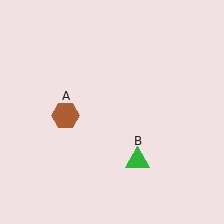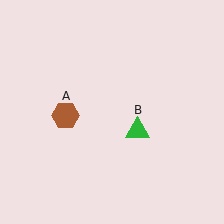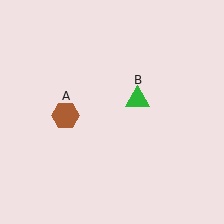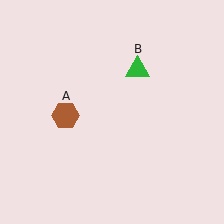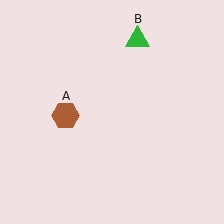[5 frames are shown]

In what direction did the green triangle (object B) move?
The green triangle (object B) moved up.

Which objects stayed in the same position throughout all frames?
Brown hexagon (object A) remained stationary.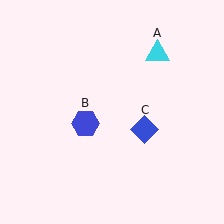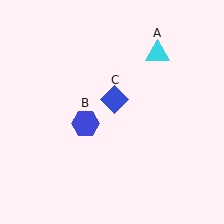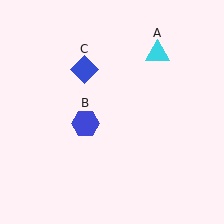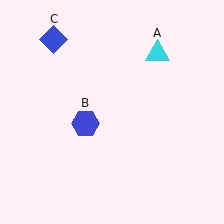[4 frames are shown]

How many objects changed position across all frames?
1 object changed position: blue diamond (object C).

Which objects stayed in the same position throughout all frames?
Cyan triangle (object A) and blue hexagon (object B) remained stationary.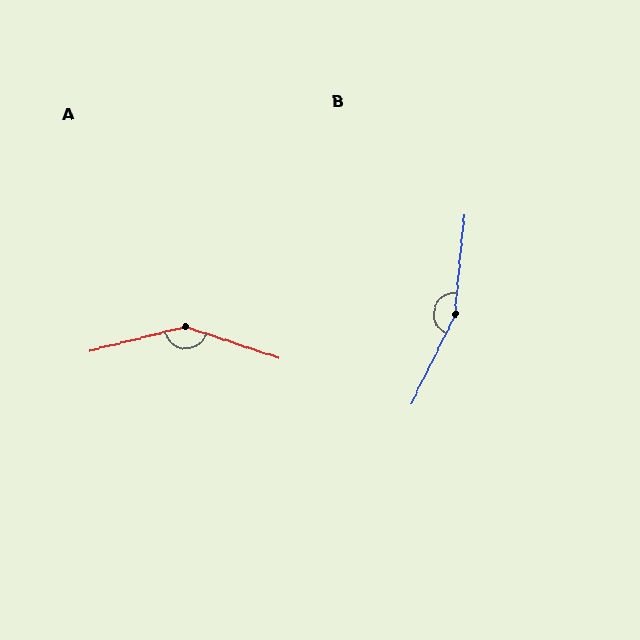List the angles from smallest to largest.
A (147°), B (160°).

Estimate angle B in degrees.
Approximately 160 degrees.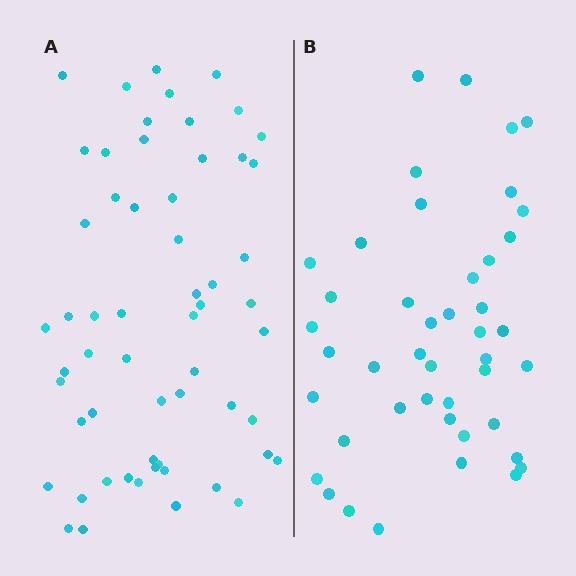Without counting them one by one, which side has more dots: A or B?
Region A (the left region) has more dots.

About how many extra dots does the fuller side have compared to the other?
Region A has approximately 15 more dots than region B.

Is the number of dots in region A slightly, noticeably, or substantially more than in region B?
Region A has noticeably more, but not dramatically so. The ratio is roughly 1.3 to 1.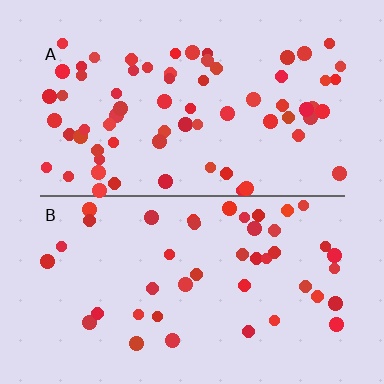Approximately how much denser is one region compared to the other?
Approximately 1.6× — region A over region B.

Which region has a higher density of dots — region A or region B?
A (the top).